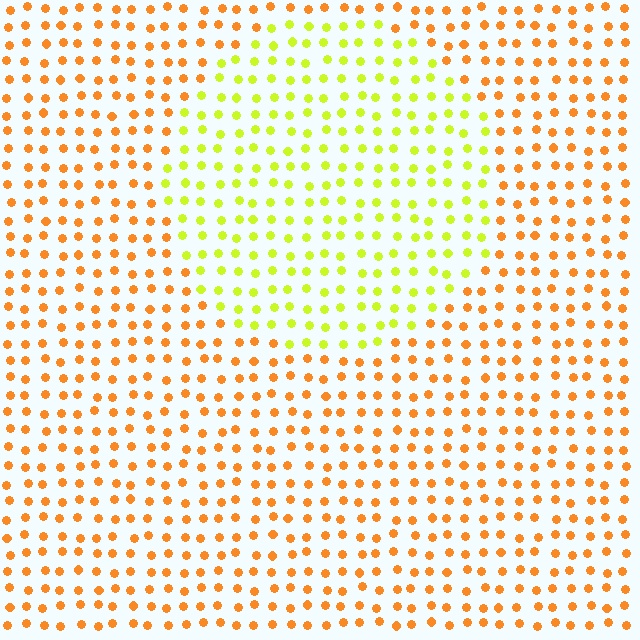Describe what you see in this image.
The image is filled with small orange elements in a uniform arrangement. A circle-shaped region is visible where the elements are tinted to a slightly different hue, forming a subtle color boundary.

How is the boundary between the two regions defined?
The boundary is defined purely by a slight shift in hue (about 45 degrees). Spacing, size, and orientation are identical on both sides.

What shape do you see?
I see a circle.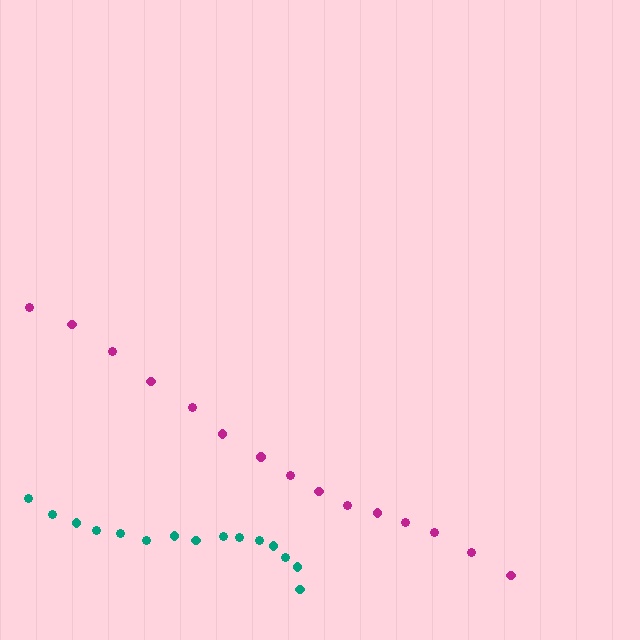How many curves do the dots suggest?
There are 2 distinct paths.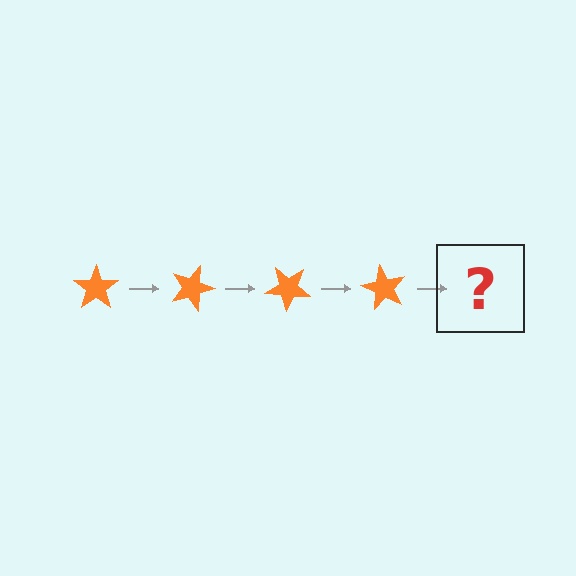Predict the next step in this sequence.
The next step is an orange star rotated 80 degrees.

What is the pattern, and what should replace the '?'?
The pattern is that the star rotates 20 degrees each step. The '?' should be an orange star rotated 80 degrees.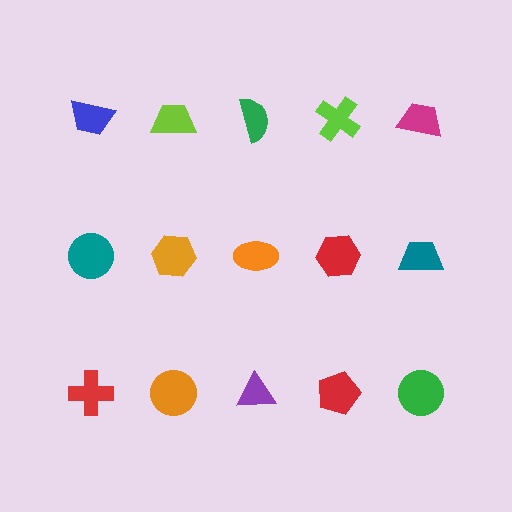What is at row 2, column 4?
A red hexagon.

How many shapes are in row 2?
5 shapes.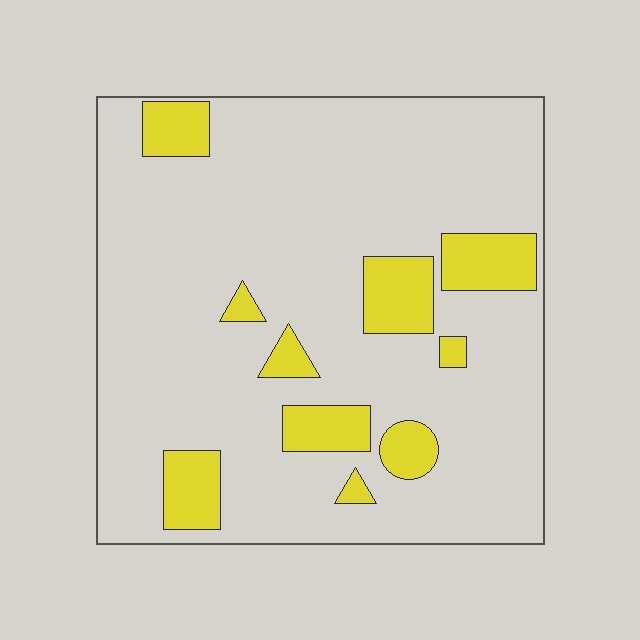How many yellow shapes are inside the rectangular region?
10.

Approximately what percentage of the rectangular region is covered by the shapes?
Approximately 15%.